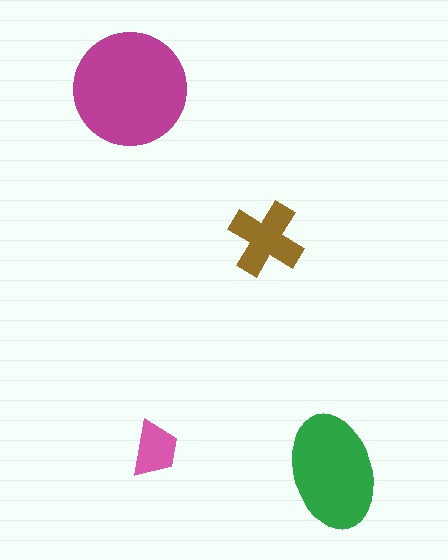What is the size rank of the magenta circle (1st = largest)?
1st.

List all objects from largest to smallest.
The magenta circle, the green ellipse, the brown cross, the pink trapezoid.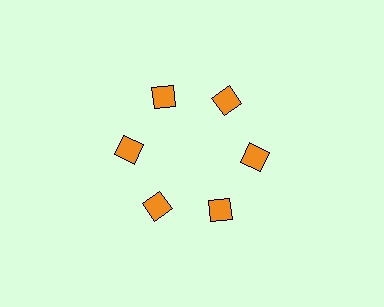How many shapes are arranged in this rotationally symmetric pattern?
There are 6 shapes, arranged in 6 groups of 1.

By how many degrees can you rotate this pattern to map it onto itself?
The pattern maps onto itself every 60 degrees of rotation.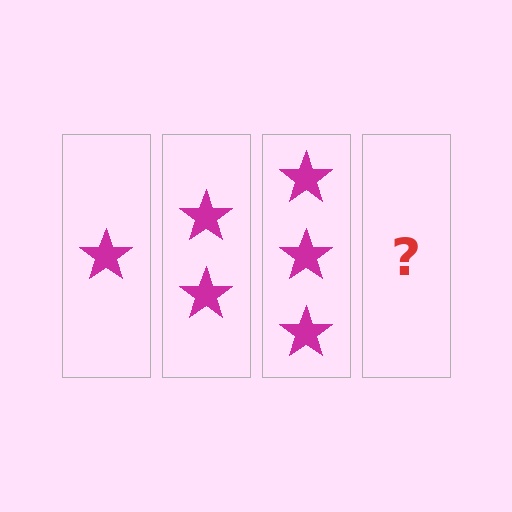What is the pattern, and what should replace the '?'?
The pattern is that each step adds one more star. The '?' should be 4 stars.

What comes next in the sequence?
The next element should be 4 stars.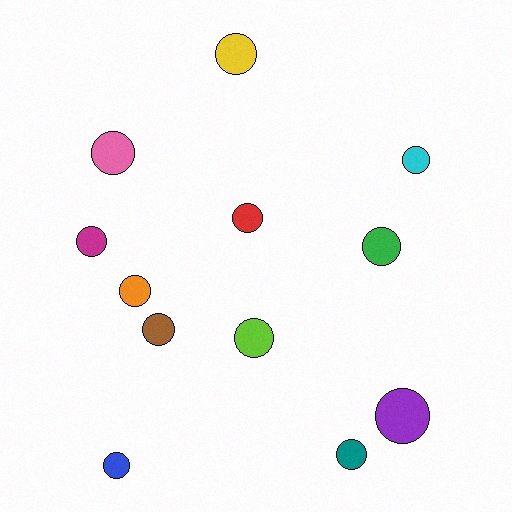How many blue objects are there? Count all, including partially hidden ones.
There is 1 blue object.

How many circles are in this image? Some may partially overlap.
There are 12 circles.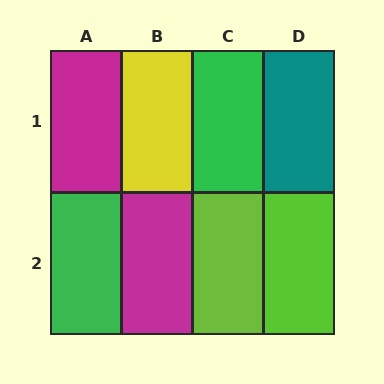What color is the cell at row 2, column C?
Lime.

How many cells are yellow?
1 cell is yellow.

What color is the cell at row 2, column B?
Magenta.